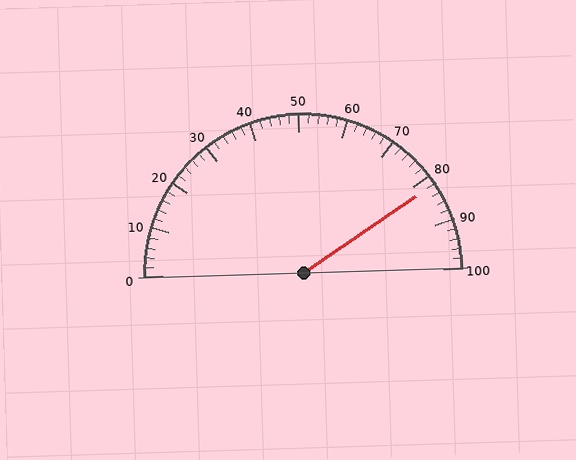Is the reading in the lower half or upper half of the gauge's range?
The reading is in the upper half of the range (0 to 100).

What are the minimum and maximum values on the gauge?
The gauge ranges from 0 to 100.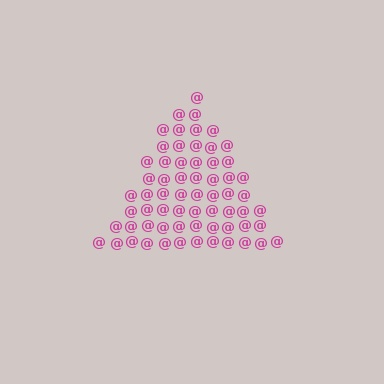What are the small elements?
The small elements are at signs.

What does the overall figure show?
The overall figure shows a triangle.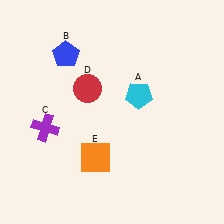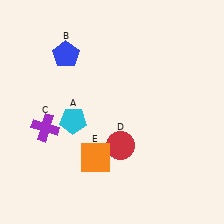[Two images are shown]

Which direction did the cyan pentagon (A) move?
The cyan pentagon (A) moved left.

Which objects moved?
The objects that moved are: the cyan pentagon (A), the red circle (D).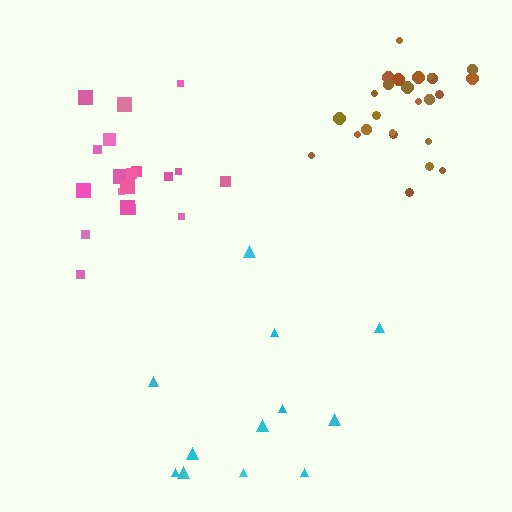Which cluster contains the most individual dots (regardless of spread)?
Brown (25).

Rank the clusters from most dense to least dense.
brown, pink, cyan.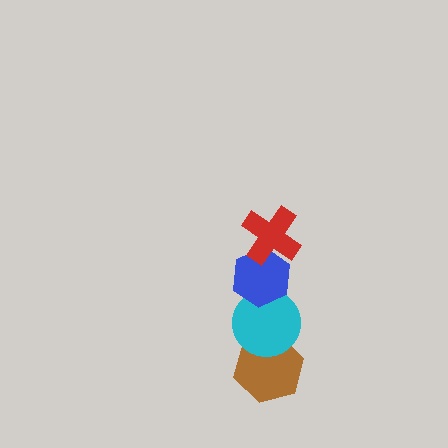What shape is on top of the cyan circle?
The blue hexagon is on top of the cyan circle.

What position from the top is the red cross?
The red cross is 1st from the top.